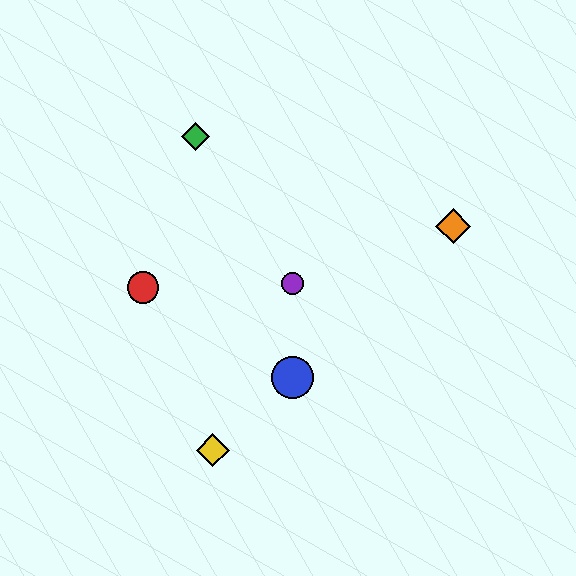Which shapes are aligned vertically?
The blue circle, the purple circle are aligned vertically.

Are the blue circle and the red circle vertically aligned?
No, the blue circle is at x≈293 and the red circle is at x≈143.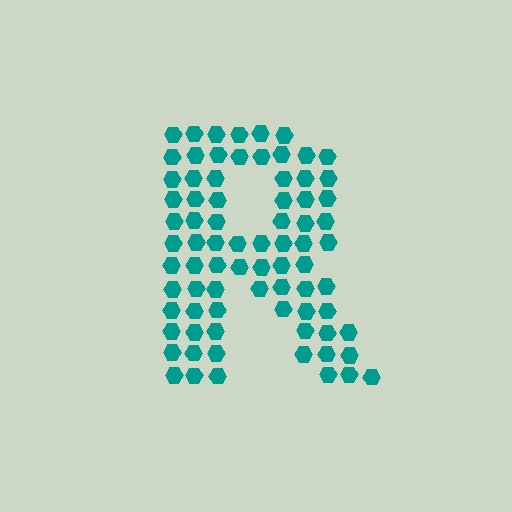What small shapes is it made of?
It is made of small hexagons.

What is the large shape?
The large shape is the letter R.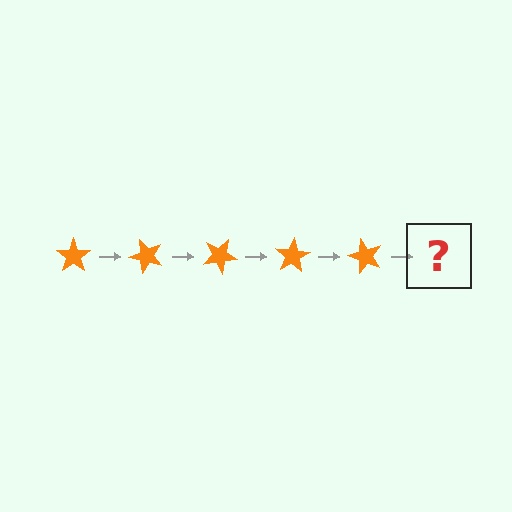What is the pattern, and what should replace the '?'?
The pattern is that the star rotates 50 degrees each step. The '?' should be an orange star rotated 250 degrees.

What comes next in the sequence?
The next element should be an orange star rotated 250 degrees.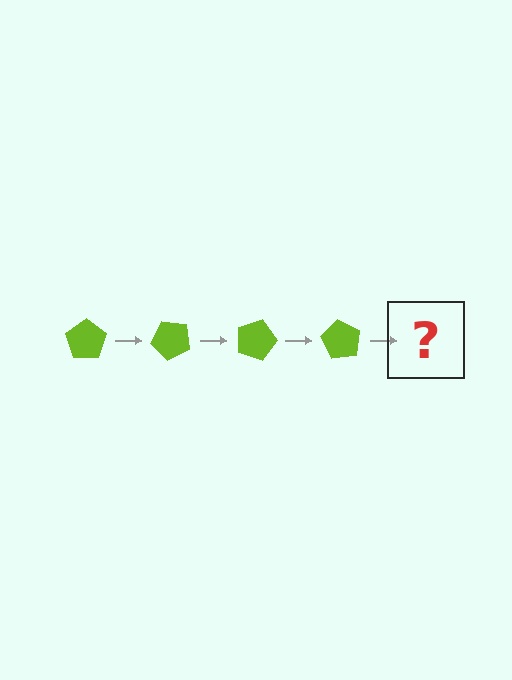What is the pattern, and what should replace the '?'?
The pattern is that the pentagon rotates 45 degrees each step. The '?' should be a lime pentagon rotated 180 degrees.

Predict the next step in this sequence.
The next step is a lime pentagon rotated 180 degrees.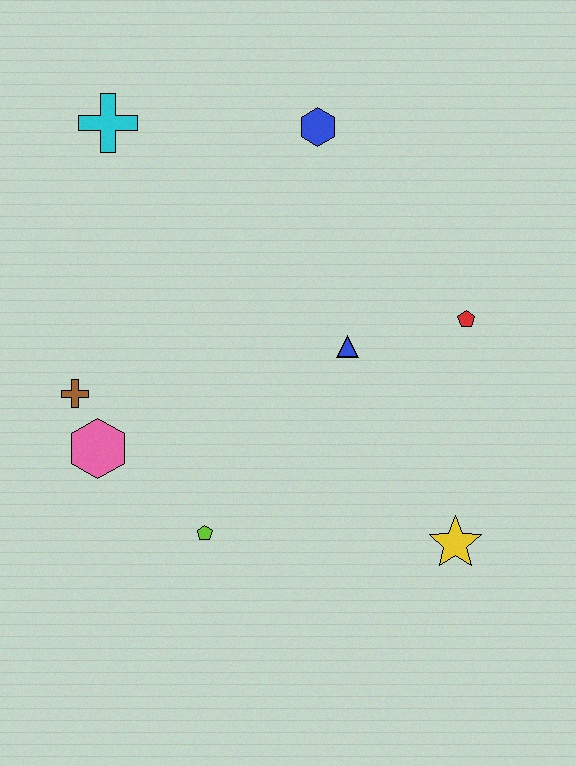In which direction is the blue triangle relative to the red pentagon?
The blue triangle is to the left of the red pentagon.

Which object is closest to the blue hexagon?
The cyan cross is closest to the blue hexagon.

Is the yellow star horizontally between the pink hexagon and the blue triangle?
No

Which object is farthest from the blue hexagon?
The yellow star is farthest from the blue hexagon.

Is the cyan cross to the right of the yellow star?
No